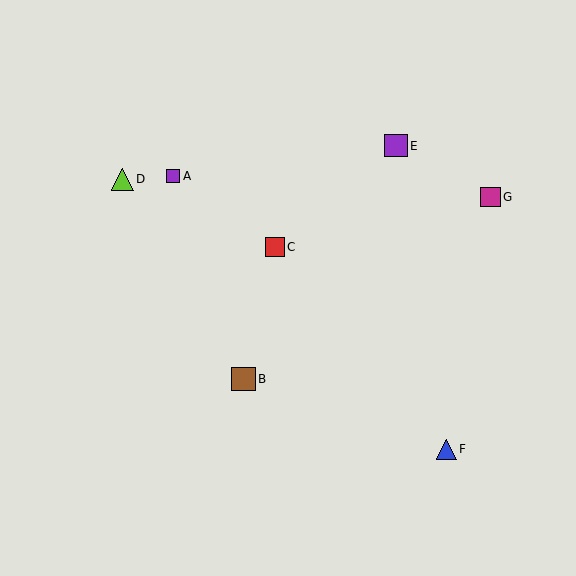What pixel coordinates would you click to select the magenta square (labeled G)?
Click at (491, 197) to select the magenta square G.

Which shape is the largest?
The brown square (labeled B) is the largest.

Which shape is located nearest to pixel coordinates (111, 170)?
The lime triangle (labeled D) at (122, 179) is nearest to that location.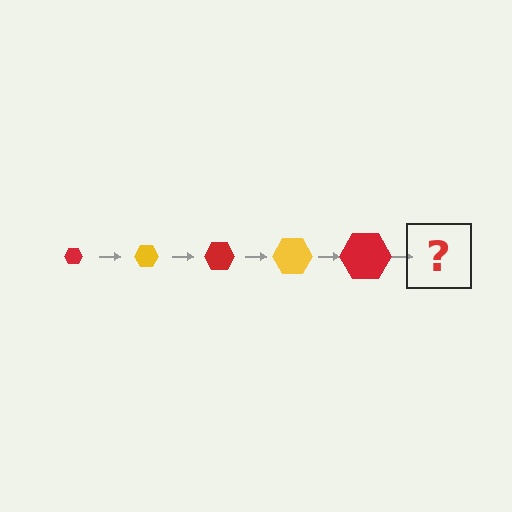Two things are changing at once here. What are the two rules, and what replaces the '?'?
The two rules are that the hexagon grows larger each step and the color cycles through red and yellow. The '?' should be a yellow hexagon, larger than the previous one.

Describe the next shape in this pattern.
It should be a yellow hexagon, larger than the previous one.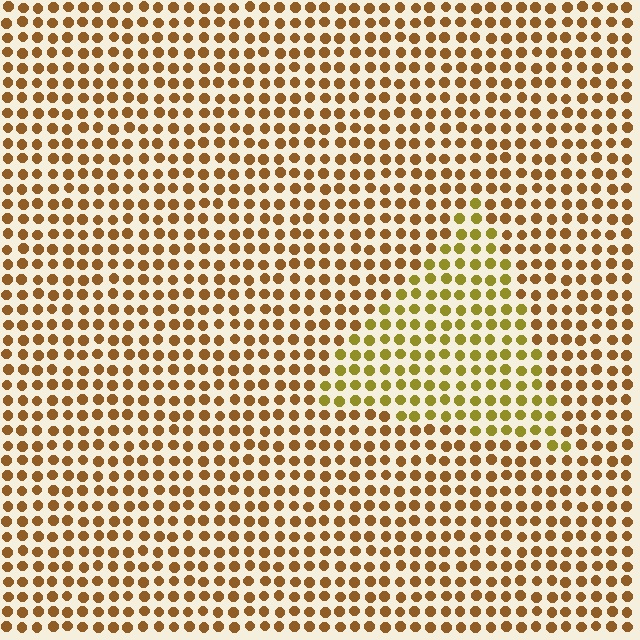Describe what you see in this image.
The image is filled with small brown elements in a uniform arrangement. A triangle-shaped region is visible where the elements are tinted to a slightly different hue, forming a subtle color boundary.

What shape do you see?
I see a triangle.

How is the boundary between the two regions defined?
The boundary is defined purely by a slight shift in hue (about 28 degrees). Spacing, size, and orientation are identical on both sides.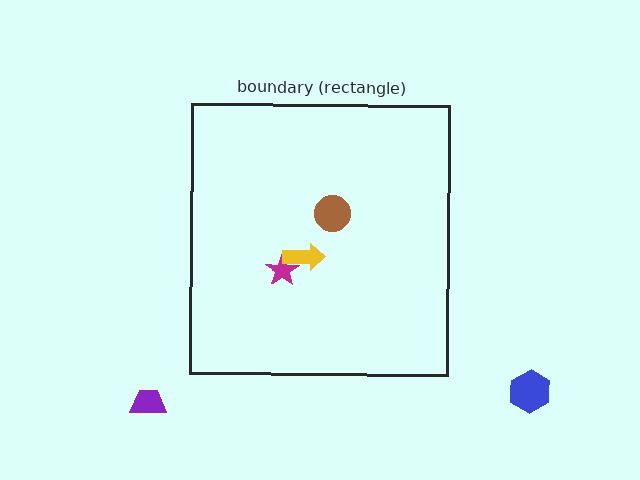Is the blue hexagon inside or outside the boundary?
Outside.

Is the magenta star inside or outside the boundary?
Inside.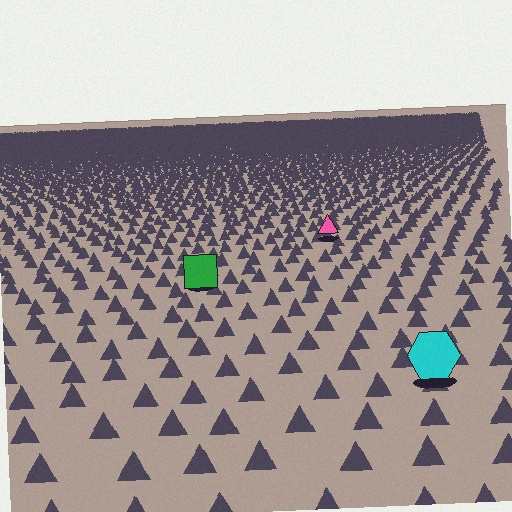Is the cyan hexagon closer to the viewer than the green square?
Yes. The cyan hexagon is closer — you can tell from the texture gradient: the ground texture is coarser near it.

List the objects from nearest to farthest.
From nearest to farthest: the cyan hexagon, the green square, the pink triangle.